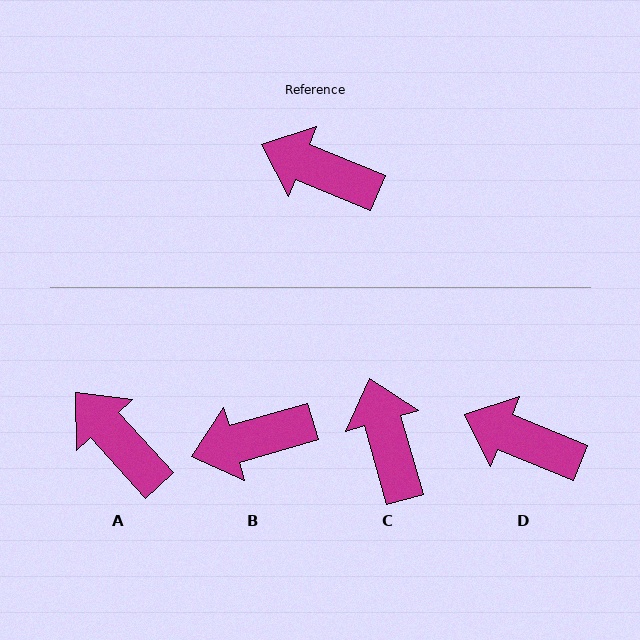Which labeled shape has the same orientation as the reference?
D.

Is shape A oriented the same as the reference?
No, it is off by about 25 degrees.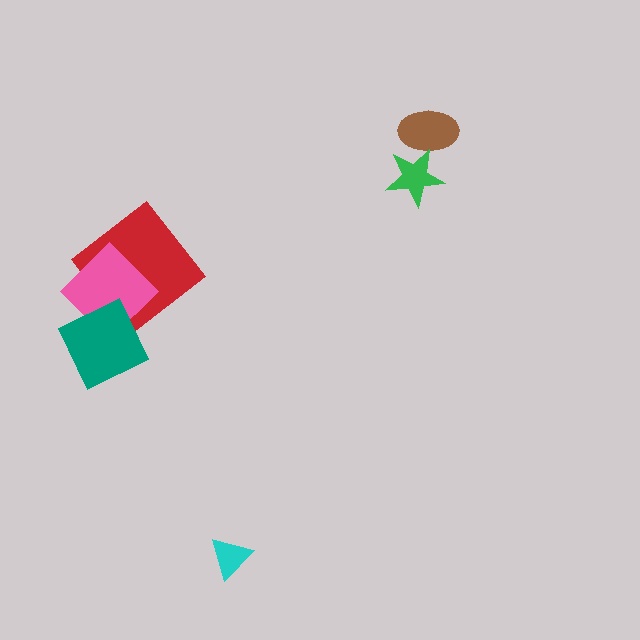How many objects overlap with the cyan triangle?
0 objects overlap with the cyan triangle.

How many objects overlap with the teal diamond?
2 objects overlap with the teal diamond.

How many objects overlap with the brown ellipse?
1 object overlaps with the brown ellipse.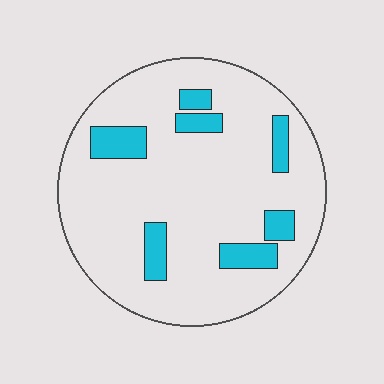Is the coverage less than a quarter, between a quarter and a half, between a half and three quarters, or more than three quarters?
Less than a quarter.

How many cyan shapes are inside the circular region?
7.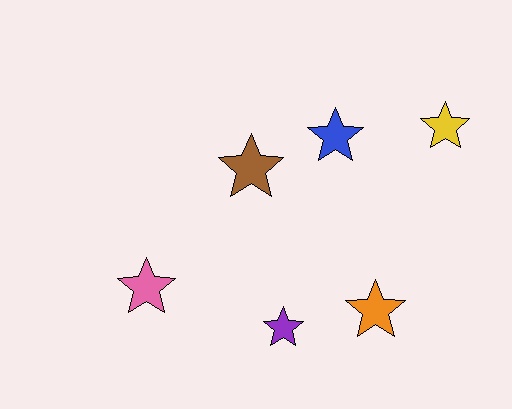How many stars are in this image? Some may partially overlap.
There are 6 stars.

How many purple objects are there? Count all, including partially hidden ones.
There is 1 purple object.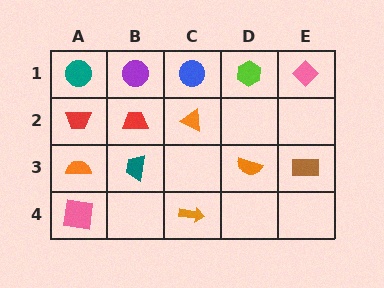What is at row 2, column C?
An orange triangle.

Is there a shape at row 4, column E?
No, that cell is empty.